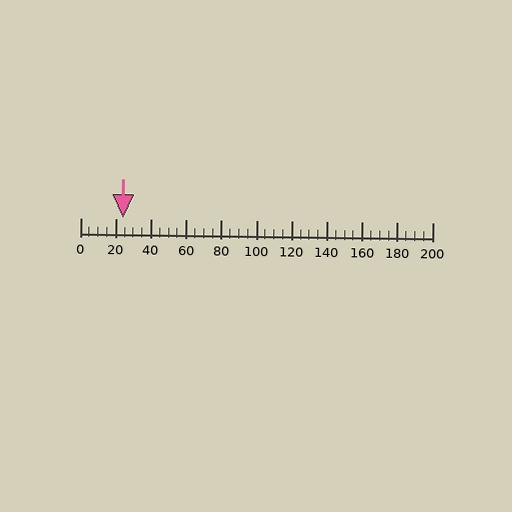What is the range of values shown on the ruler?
The ruler shows values from 0 to 200.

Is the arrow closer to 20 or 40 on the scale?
The arrow is closer to 20.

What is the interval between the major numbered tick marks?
The major tick marks are spaced 20 units apart.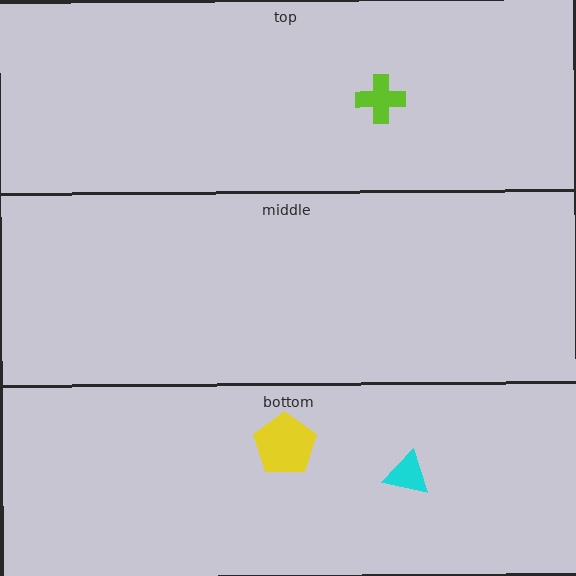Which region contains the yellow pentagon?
The bottom region.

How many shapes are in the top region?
1.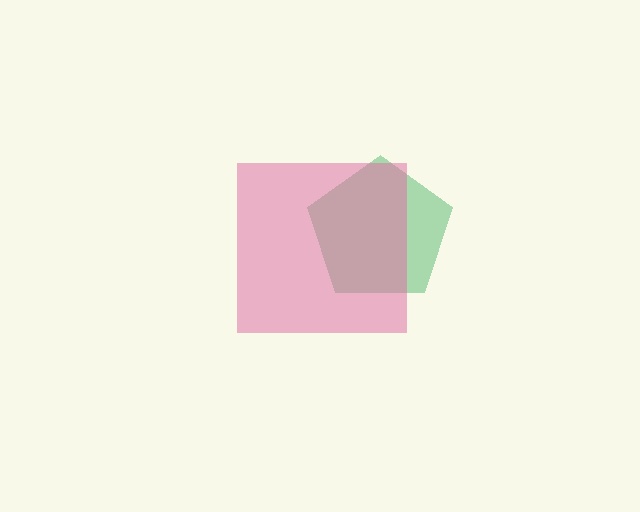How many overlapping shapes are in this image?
There are 2 overlapping shapes in the image.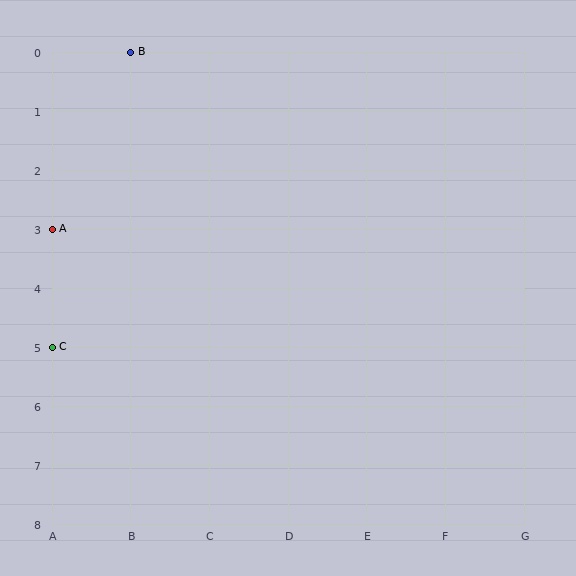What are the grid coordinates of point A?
Point A is at grid coordinates (A, 3).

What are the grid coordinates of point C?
Point C is at grid coordinates (A, 5).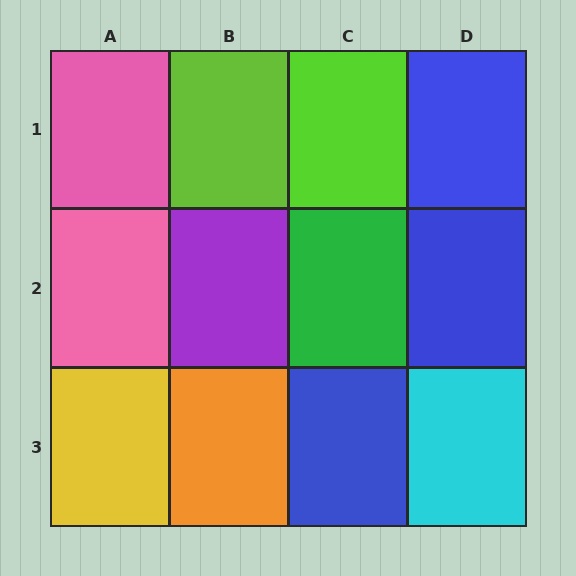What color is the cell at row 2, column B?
Purple.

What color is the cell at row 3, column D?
Cyan.